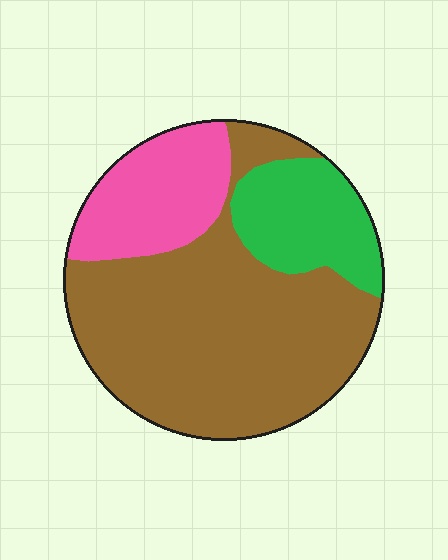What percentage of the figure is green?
Green covers roughly 20% of the figure.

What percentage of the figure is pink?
Pink takes up about one fifth (1/5) of the figure.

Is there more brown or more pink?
Brown.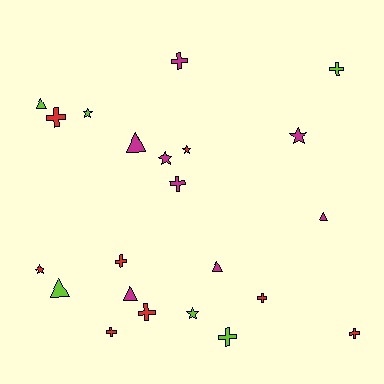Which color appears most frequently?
Red, with 8 objects.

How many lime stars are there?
There are 2 lime stars.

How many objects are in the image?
There are 22 objects.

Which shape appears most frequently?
Cross, with 10 objects.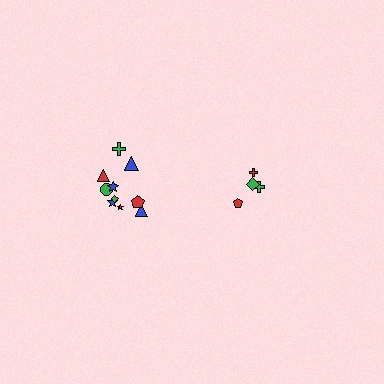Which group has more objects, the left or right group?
The left group.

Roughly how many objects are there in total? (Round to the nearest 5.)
Roughly 15 objects in total.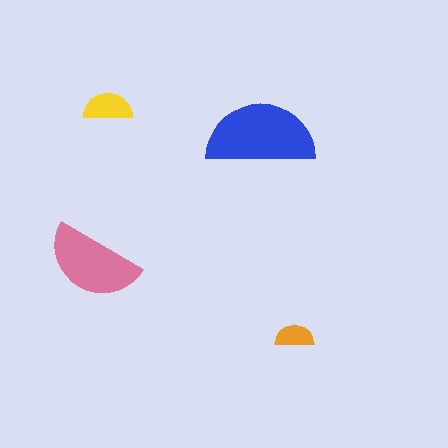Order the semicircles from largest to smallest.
the blue one, the pink one, the yellow one, the orange one.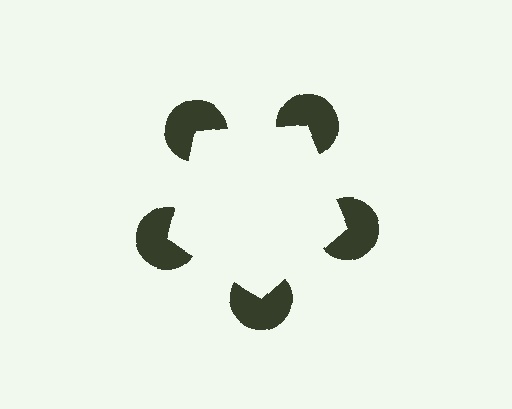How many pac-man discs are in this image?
There are 5 — one at each vertex of the illusory pentagon.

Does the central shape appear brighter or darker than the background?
It typically appears slightly brighter than the background, even though no actual brightness change is drawn.